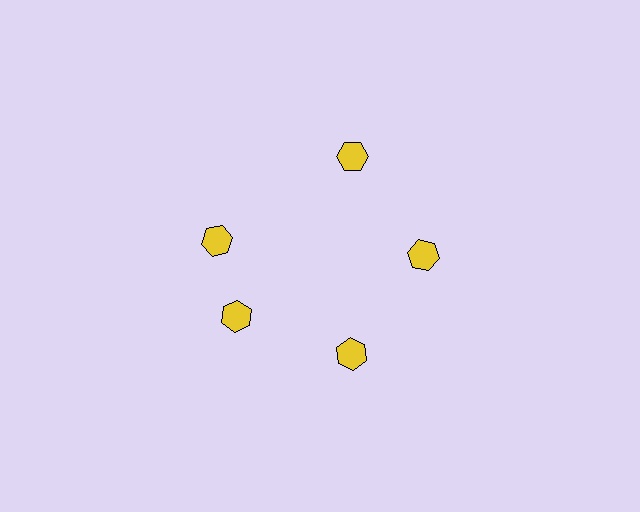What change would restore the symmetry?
The symmetry would be restored by rotating it back into even spacing with its neighbors so that all 5 hexagons sit at equal angles and equal distance from the center.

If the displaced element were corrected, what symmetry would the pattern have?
It would have 5-fold rotational symmetry — the pattern would map onto itself every 72 degrees.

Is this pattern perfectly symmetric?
No. The 5 yellow hexagons are arranged in a ring, but one element near the 10 o'clock position is rotated out of alignment along the ring, breaking the 5-fold rotational symmetry.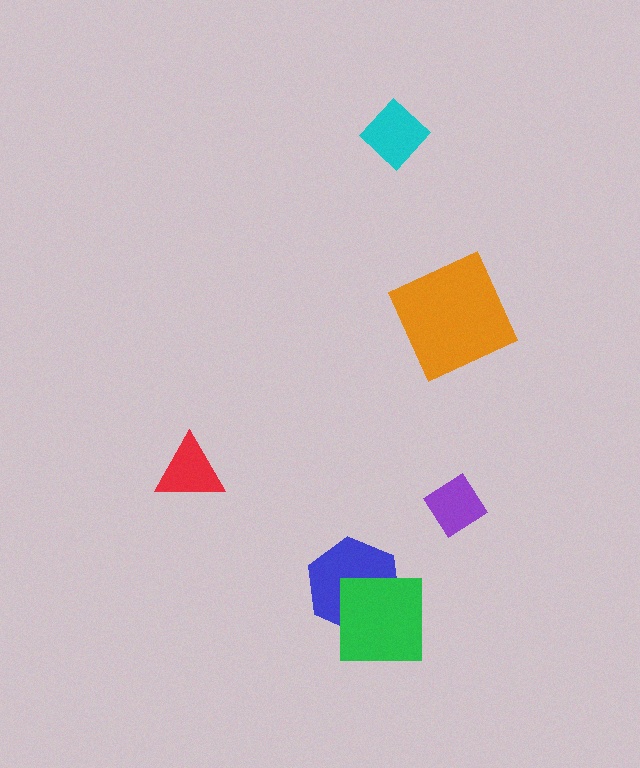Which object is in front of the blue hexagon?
The green square is in front of the blue hexagon.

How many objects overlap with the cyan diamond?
0 objects overlap with the cyan diamond.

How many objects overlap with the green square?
1 object overlaps with the green square.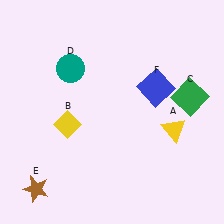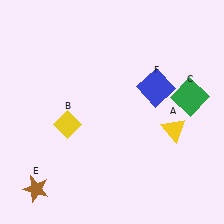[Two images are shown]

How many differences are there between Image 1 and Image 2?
There is 1 difference between the two images.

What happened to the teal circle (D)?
The teal circle (D) was removed in Image 2. It was in the top-left area of Image 1.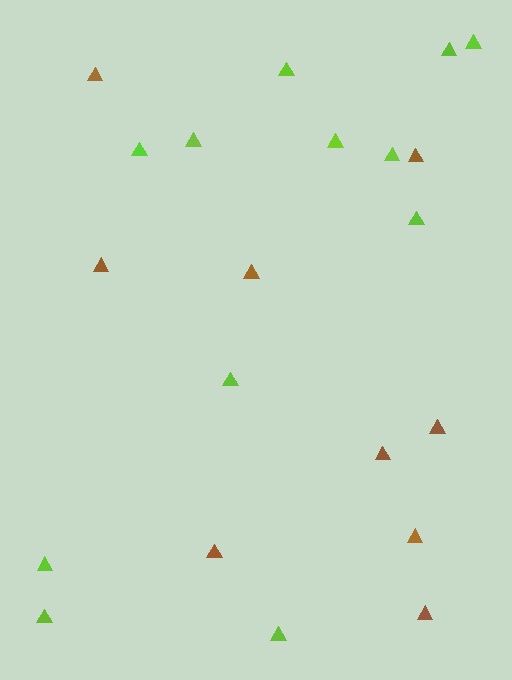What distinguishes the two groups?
There are 2 groups: one group of lime triangles (12) and one group of brown triangles (9).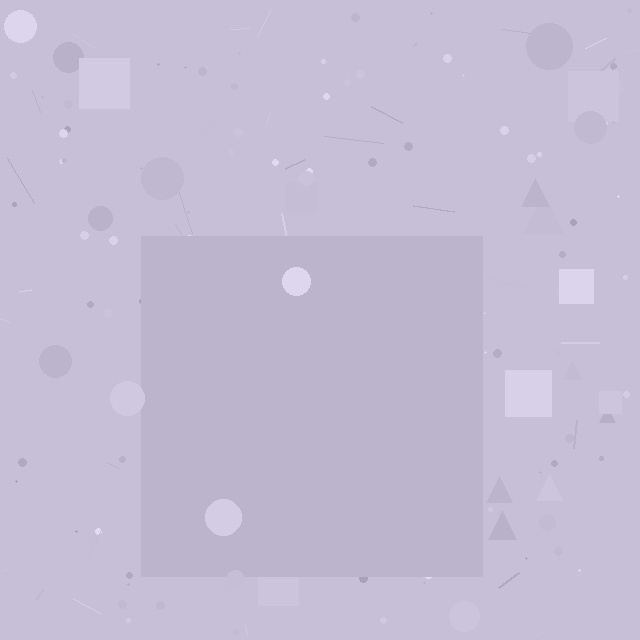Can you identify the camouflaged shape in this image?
The camouflaged shape is a square.